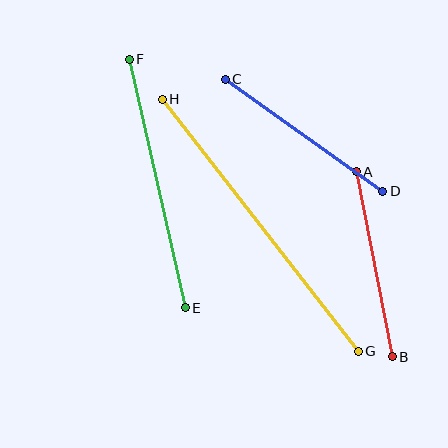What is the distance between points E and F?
The distance is approximately 254 pixels.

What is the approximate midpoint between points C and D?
The midpoint is at approximately (304, 135) pixels.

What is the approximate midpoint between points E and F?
The midpoint is at approximately (157, 184) pixels.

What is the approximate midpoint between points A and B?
The midpoint is at approximately (374, 264) pixels.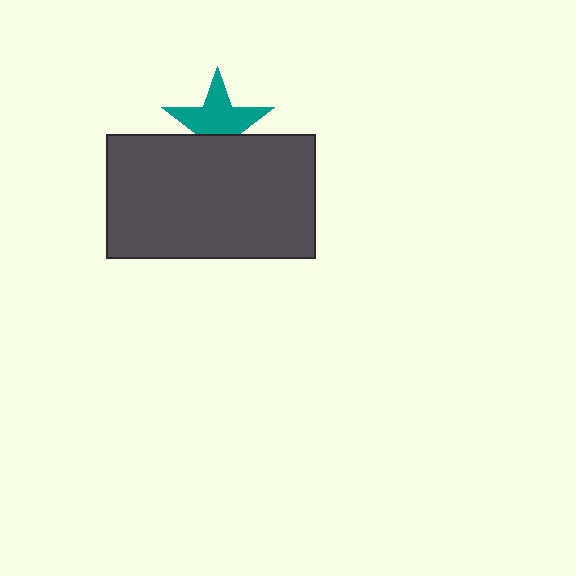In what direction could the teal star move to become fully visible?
The teal star could move up. That would shift it out from behind the dark gray rectangle entirely.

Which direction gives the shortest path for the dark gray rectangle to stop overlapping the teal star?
Moving down gives the shortest separation.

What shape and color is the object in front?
The object in front is a dark gray rectangle.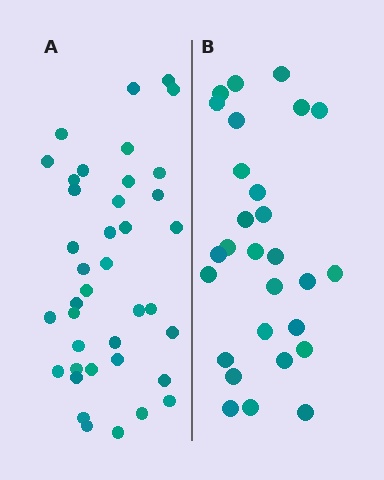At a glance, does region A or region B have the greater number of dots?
Region A (the left region) has more dots.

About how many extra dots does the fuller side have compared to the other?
Region A has roughly 12 or so more dots than region B.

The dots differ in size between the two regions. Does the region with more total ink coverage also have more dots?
No. Region B has more total ink coverage because its dots are larger, but region A actually contains more individual dots. Total area can be misleading — the number of items is what matters here.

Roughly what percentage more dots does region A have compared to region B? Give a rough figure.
About 40% more.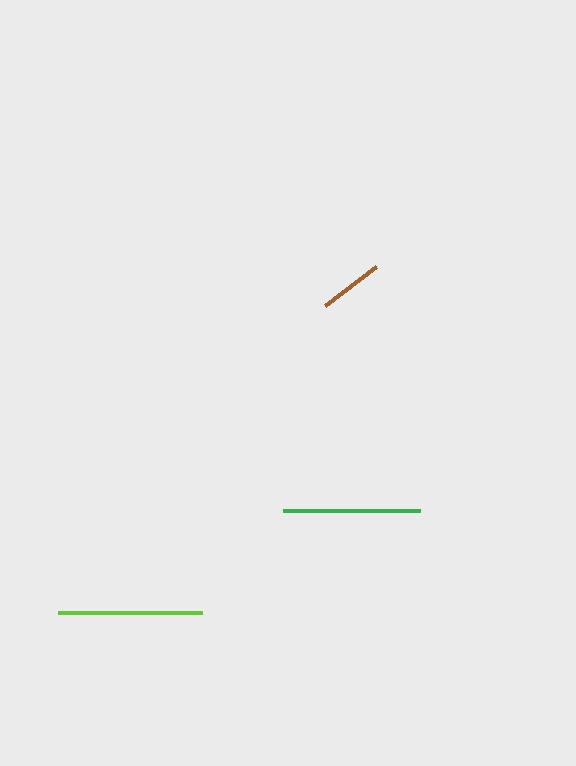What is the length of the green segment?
The green segment is approximately 138 pixels long.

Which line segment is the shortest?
The brown line is the shortest at approximately 64 pixels.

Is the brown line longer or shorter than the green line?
The green line is longer than the brown line.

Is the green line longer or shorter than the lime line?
The lime line is longer than the green line.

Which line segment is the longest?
The lime line is the longest at approximately 144 pixels.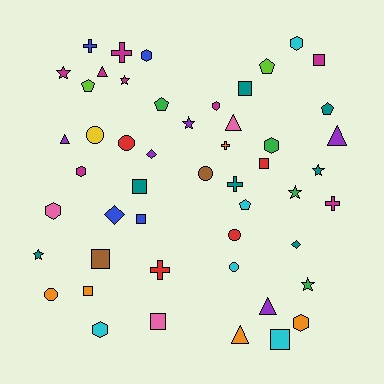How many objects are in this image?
There are 50 objects.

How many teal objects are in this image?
There are 7 teal objects.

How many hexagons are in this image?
There are 8 hexagons.